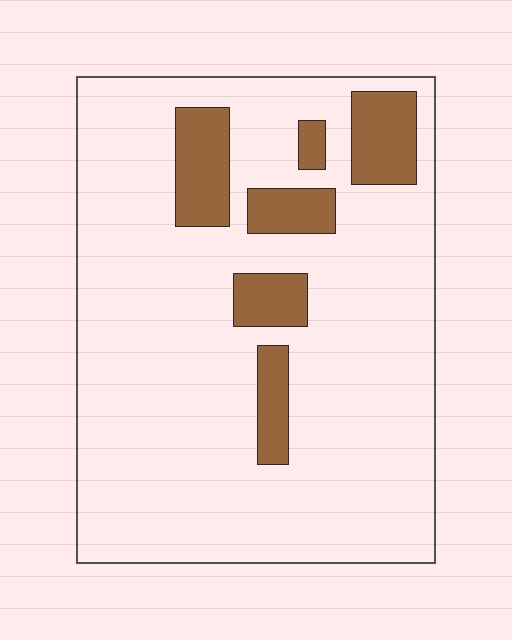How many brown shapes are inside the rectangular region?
6.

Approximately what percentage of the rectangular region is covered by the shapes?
Approximately 15%.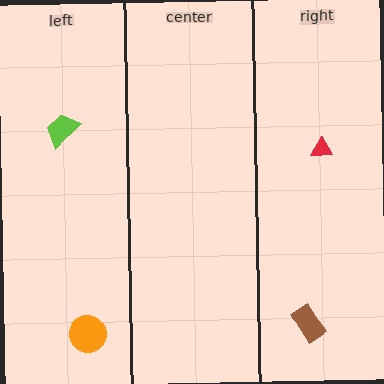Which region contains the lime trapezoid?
The left region.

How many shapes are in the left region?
2.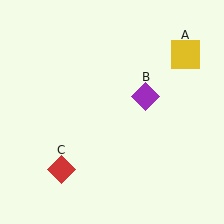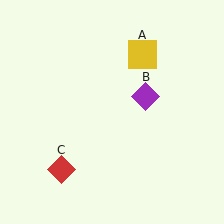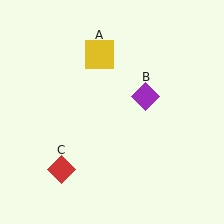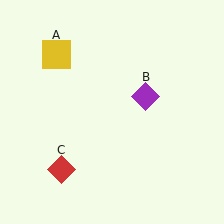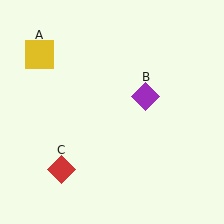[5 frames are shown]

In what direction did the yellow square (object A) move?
The yellow square (object A) moved left.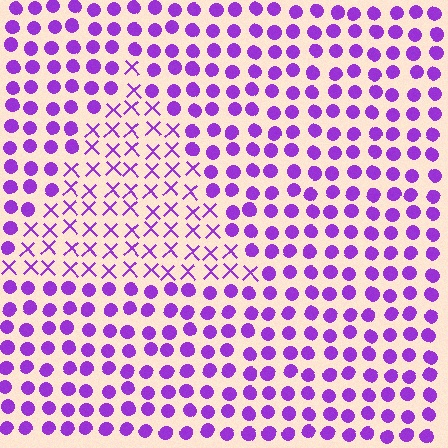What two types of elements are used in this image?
The image uses X marks inside the triangle region and circles outside it.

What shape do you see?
I see a triangle.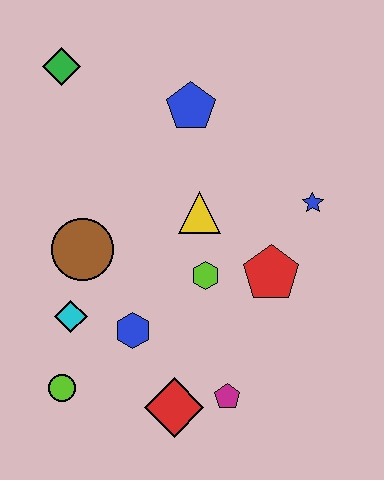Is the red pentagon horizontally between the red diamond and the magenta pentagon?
No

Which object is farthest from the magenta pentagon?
The green diamond is farthest from the magenta pentagon.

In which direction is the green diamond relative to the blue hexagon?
The green diamond is above the blue hexagon.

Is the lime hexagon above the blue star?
No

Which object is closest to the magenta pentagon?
The red diamond is closest to the magenta pentagon.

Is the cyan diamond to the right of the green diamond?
Yes